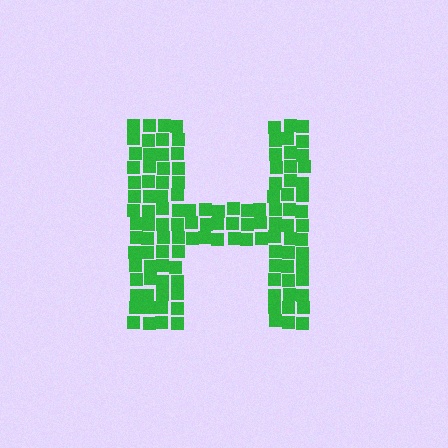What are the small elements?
The small elements are squares.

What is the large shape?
The large shape is the letter H.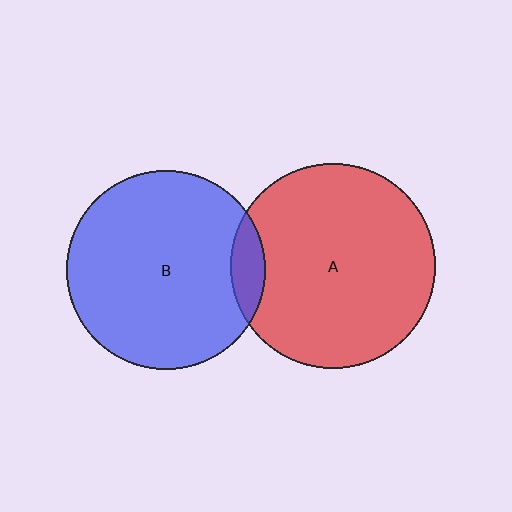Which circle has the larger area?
Circle A (red).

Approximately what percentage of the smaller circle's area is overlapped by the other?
Approximately 10%.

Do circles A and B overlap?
Yes.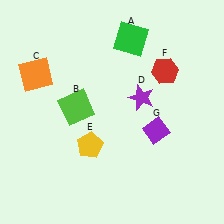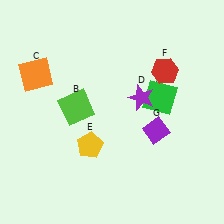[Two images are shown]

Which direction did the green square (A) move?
The green square (A) moved down.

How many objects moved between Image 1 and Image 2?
1 object moved between the two images.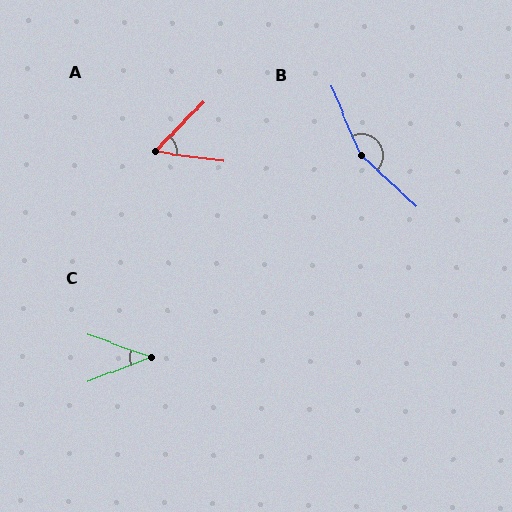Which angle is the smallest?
C, at approximately 40 degrees.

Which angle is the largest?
B, at approximately 156 degrees.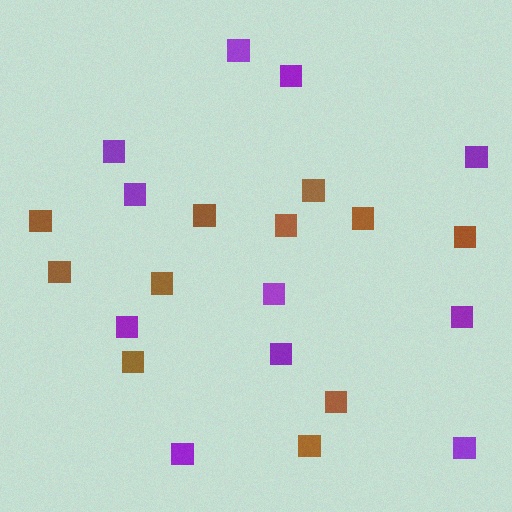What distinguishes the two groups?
There are 2 groups: one group of brown squares (11) and one group of purple squares (11).